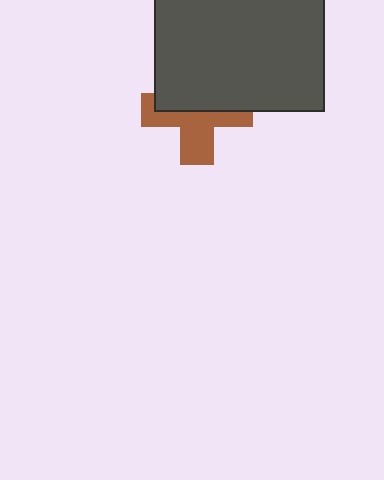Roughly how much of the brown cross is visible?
About half of it is visible (roughly 51%).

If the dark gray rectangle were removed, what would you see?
You would see the complete brown cross.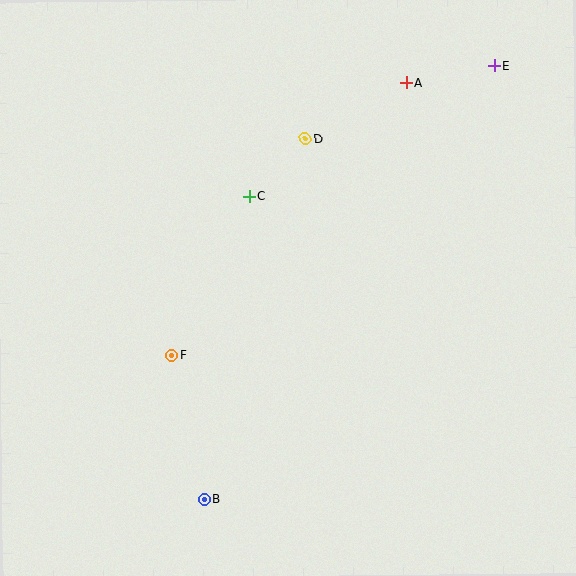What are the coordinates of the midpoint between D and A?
The midpoint between D and A is at (356, 111).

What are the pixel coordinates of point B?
Point B is at (205, 499).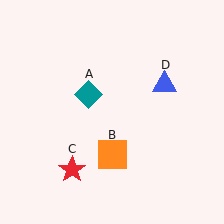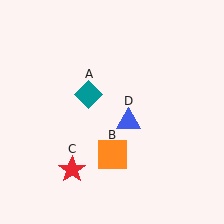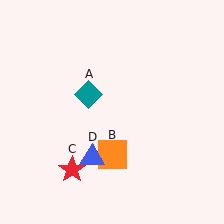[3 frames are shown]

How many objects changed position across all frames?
1 object changed position: blue triangle (object D).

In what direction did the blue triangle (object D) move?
The blue triangle (object D) moved down and to the left.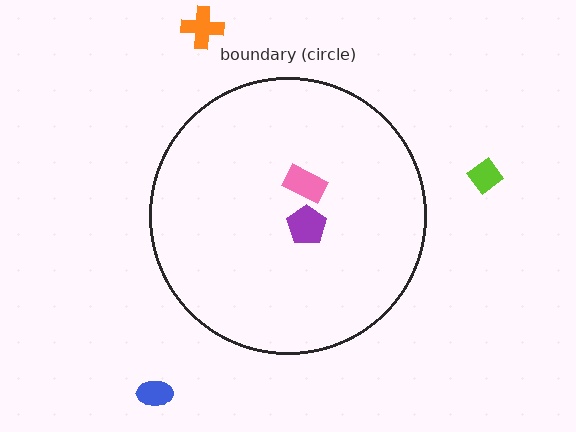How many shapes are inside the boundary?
2 inside, 3 outside.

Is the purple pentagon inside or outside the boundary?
Inside.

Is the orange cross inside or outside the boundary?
Outside.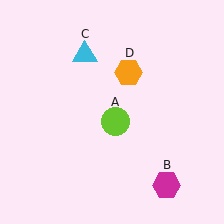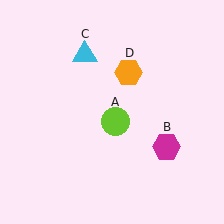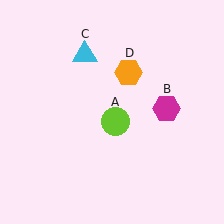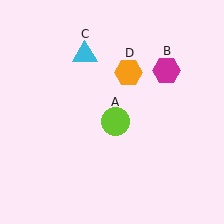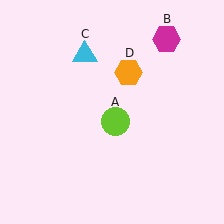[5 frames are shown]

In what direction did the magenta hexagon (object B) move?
The magenta hexagon (object B) moved up.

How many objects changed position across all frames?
1 object changed position: magenta hexagon (object B).